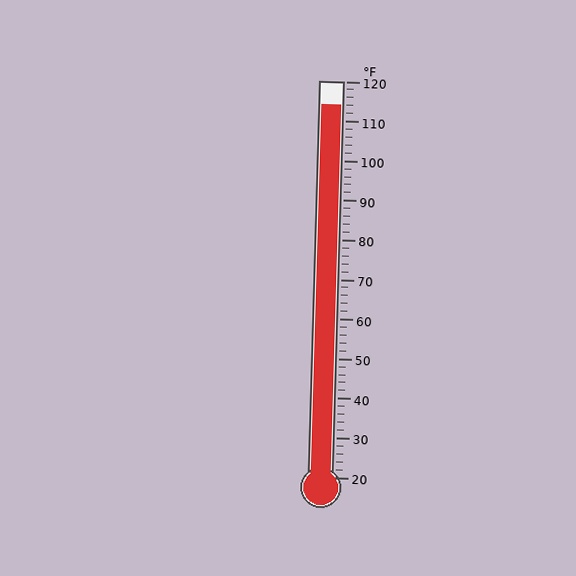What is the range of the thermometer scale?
The thermometer scale ranges from 20°F to 120°F.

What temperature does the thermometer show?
The thermometer shows approximately 114°F.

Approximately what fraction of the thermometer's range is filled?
The thermometer is filled to approximately 95% of its range.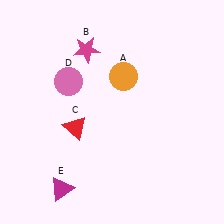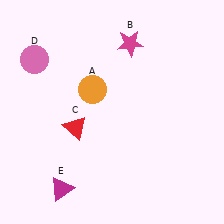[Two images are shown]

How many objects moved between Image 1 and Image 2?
3 objects moved between the two images.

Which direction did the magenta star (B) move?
The magenta star (B) moved right.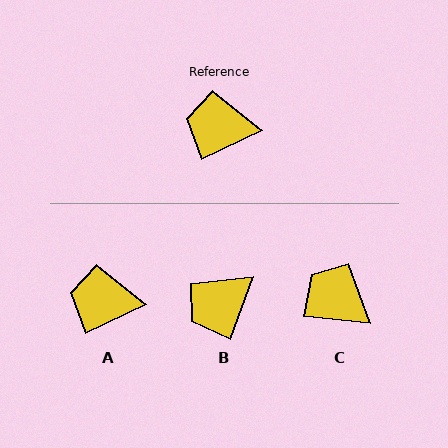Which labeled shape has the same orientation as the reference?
A.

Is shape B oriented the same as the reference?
No, it is off by about 45 degrees.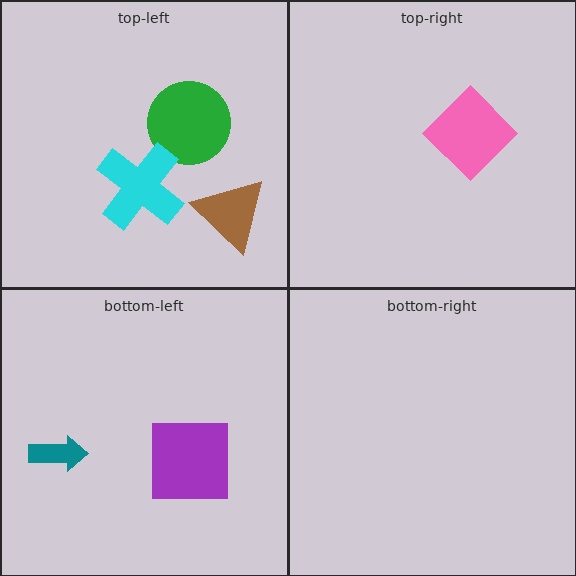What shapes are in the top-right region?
The pink diamond.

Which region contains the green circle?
The top-left region.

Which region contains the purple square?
The bottom-left region.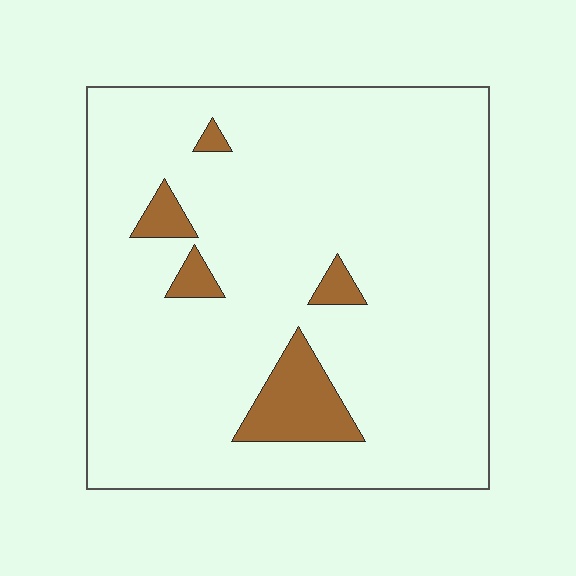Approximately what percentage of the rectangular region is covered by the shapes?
Approximately 10%.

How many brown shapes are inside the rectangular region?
5.